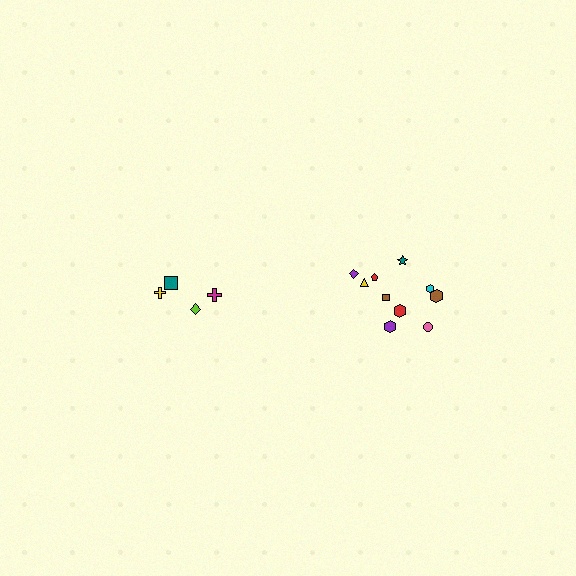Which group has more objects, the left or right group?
The right group.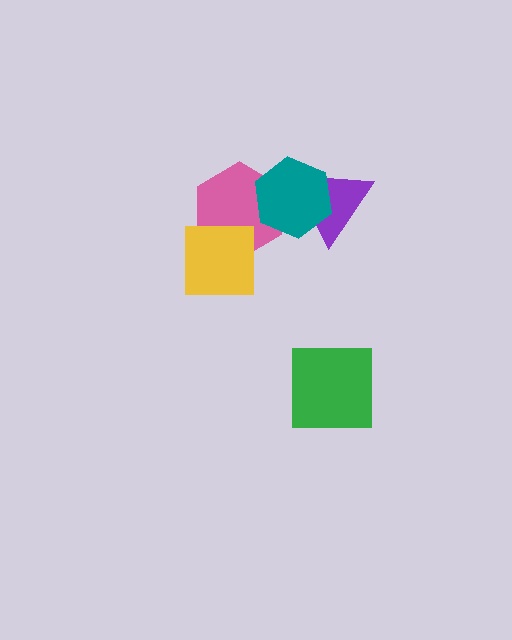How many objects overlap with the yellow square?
1 object overlaps with the yellow square.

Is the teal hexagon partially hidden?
No, no other shape covers it.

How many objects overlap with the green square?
0 objects overlap with the green square.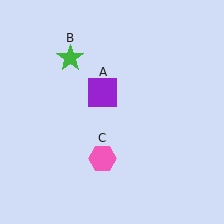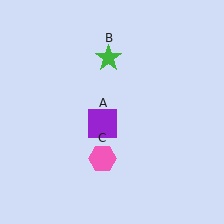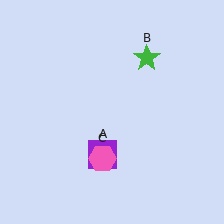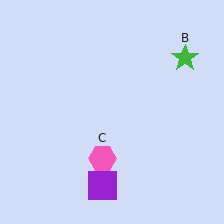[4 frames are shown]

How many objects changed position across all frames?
2 objects changed position: purple square (object A), green star (object B).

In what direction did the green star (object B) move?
The green star (object B) moved right.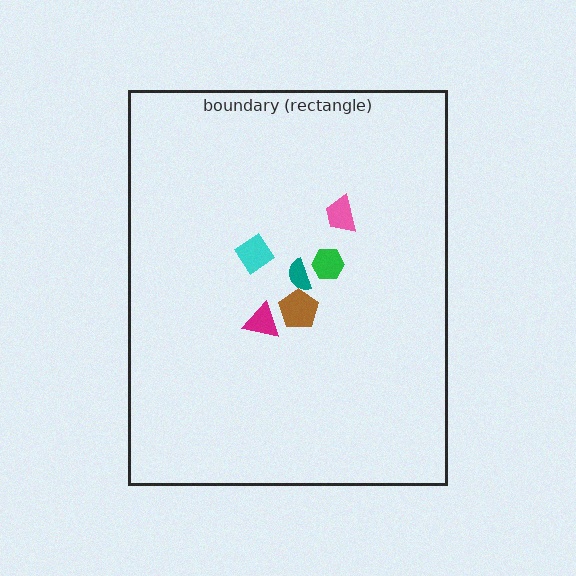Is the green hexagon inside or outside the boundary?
Inside.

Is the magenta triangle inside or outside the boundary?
Inside.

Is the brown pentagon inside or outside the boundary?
Inside.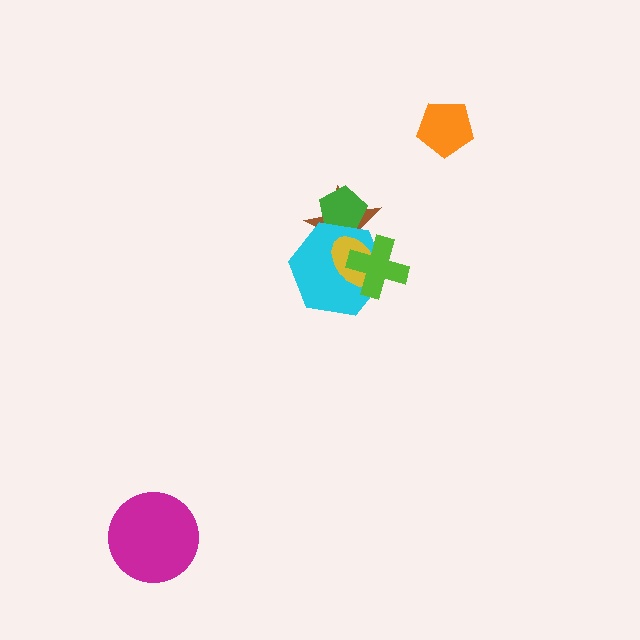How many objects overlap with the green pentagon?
2 objects overlap with the green pentagon.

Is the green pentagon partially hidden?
Yes, it is partially covered by another shape.